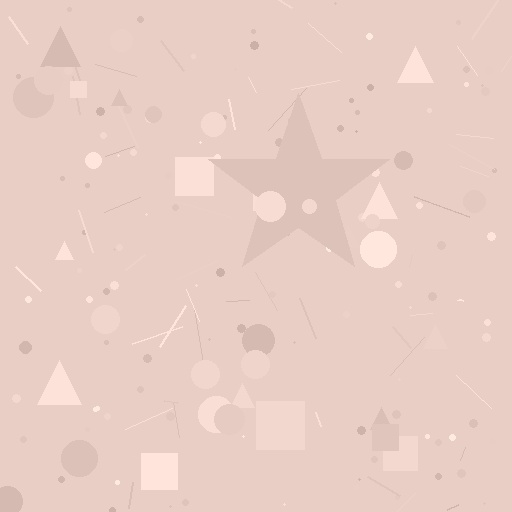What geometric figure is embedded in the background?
A star is embedded in the background.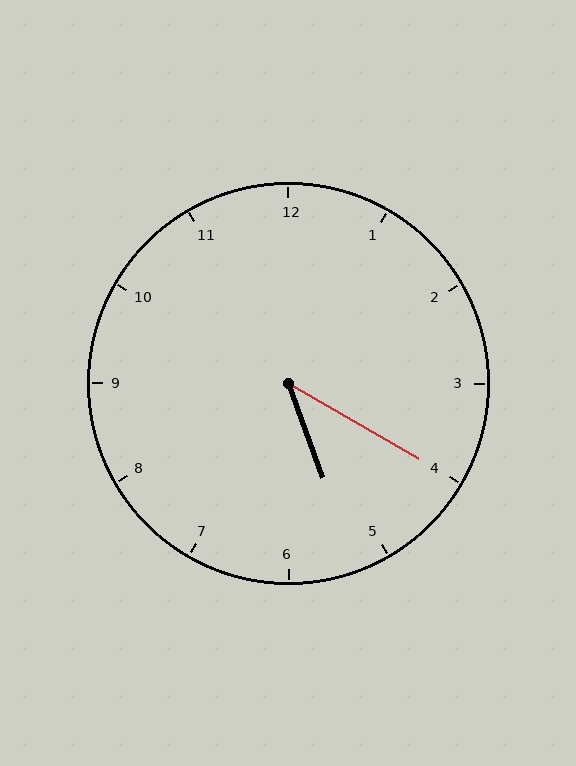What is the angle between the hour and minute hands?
Approximately 40 degrees.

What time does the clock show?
5:20.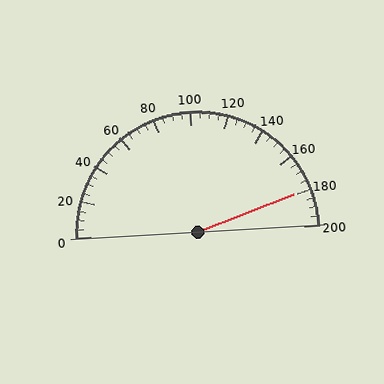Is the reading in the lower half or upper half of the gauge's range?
The reading is in the upper half of the range (0 to 200).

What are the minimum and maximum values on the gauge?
The gauge ranges from 0 to 200.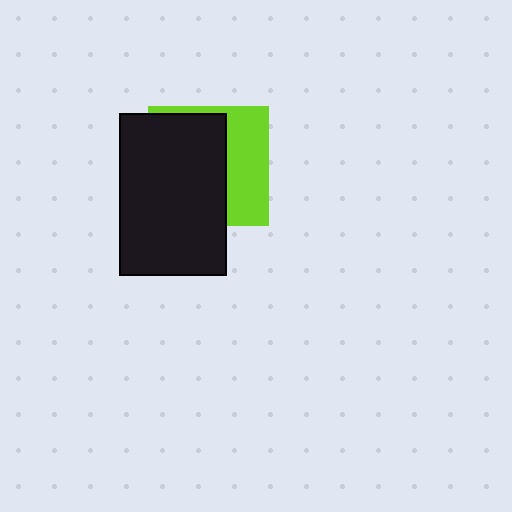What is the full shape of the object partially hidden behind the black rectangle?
The partially hidden object is a lime square.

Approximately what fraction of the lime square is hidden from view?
Roughly 61% of the lime square is hidden behind the black rectangle.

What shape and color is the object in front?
The object in front is a black rectangle.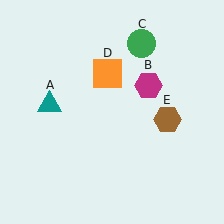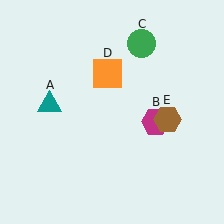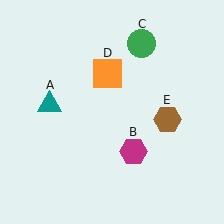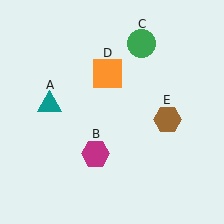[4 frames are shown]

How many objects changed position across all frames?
1 object changed position: magenta hexagon (object B).